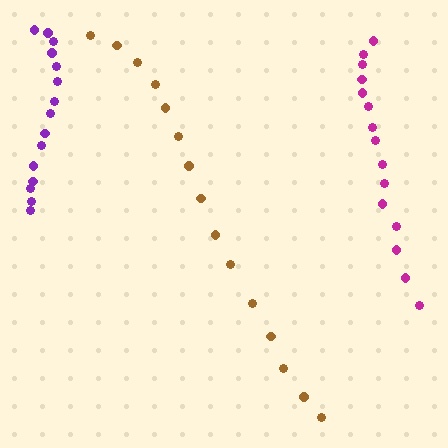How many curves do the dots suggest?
There are 3 distinct paths.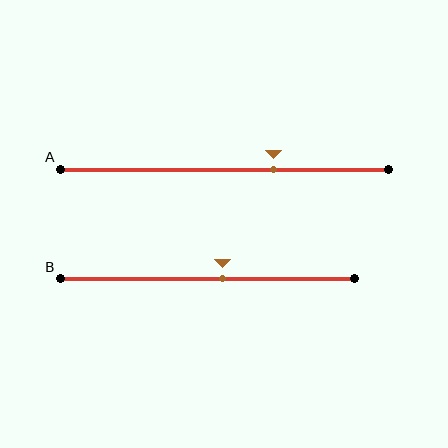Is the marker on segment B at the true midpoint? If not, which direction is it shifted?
No, the marker on segment B is shifted to the right by about 5% of the segment length.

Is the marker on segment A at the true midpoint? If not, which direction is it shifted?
No, the marker on segment A is shifted to the right by about 15% of the segment length.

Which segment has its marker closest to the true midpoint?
Segment B has its marker closest to the true midpoint.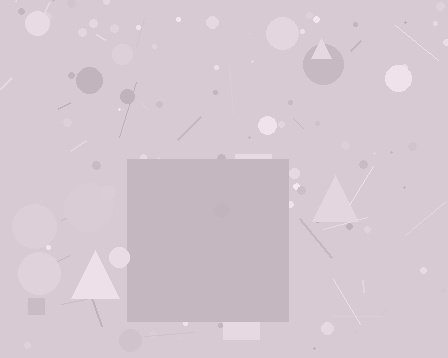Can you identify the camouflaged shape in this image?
The camouflaged shape is a square.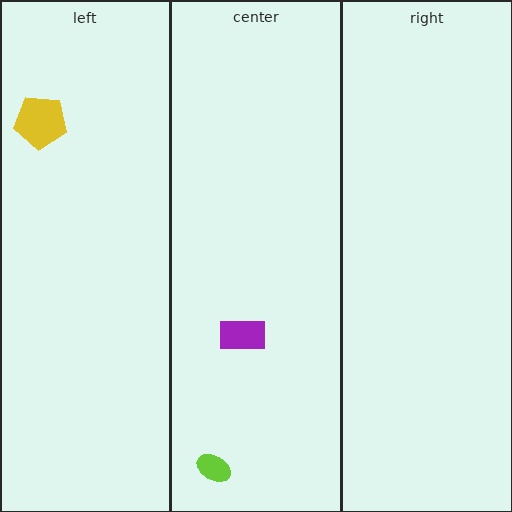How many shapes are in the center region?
2.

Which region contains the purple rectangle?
The center region.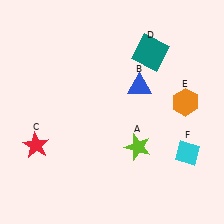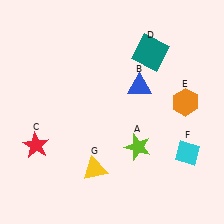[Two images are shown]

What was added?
A yellow triangle (G) was added in Image 2.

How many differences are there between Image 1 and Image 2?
There is 1 difference between the two images.